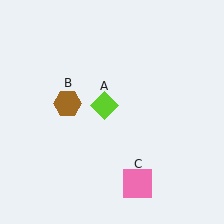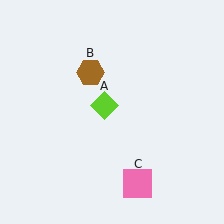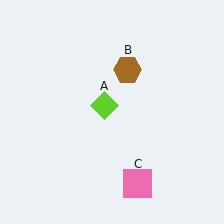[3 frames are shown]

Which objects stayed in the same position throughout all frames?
Lime diamond (object A) and pink square (object C) remained stationary.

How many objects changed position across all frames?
1 object changed position: brown hexagon (object B).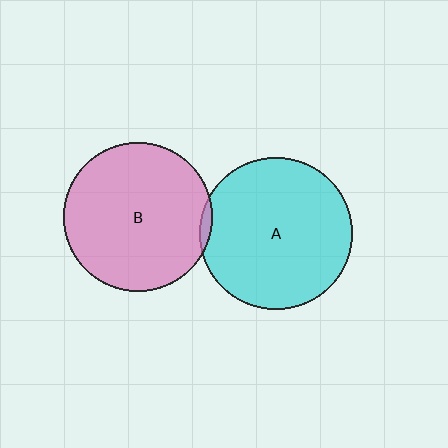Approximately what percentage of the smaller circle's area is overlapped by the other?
Approximately 5%.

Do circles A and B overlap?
Yes.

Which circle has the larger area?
Circle A (cyan).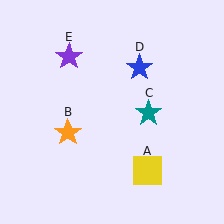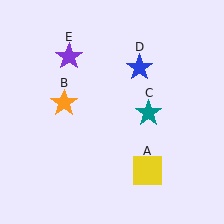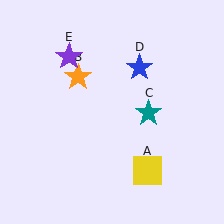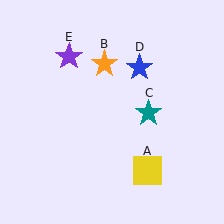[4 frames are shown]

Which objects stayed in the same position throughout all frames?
Yellow square (object A) and teal star (object C) and blue star (object D) and purple star (object E) remained stationary.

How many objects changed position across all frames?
1 object changed position: orange star (object B).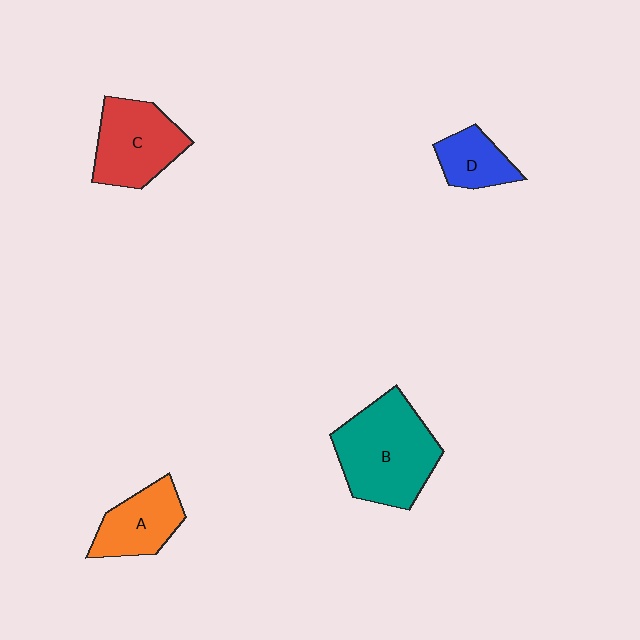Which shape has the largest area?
Shape B (teal).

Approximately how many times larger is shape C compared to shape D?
Approximately 1.8 times.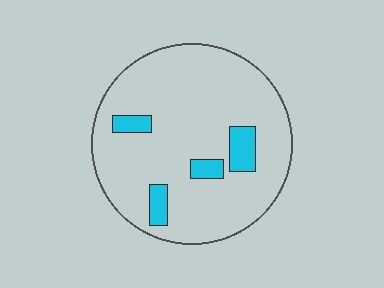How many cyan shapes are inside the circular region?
4.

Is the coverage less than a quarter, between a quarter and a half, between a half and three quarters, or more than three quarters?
Less than a quarter.